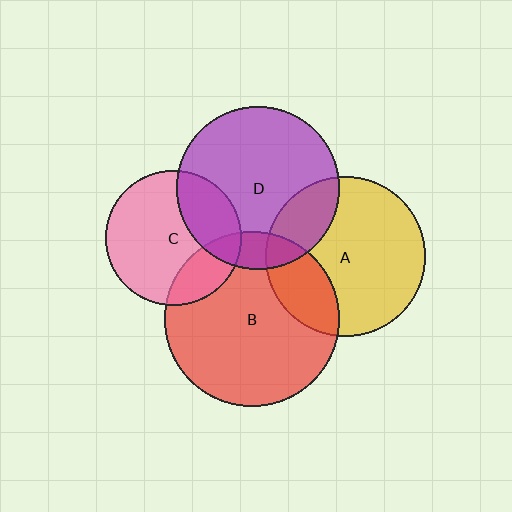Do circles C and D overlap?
Yes.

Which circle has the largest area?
Circle B (red).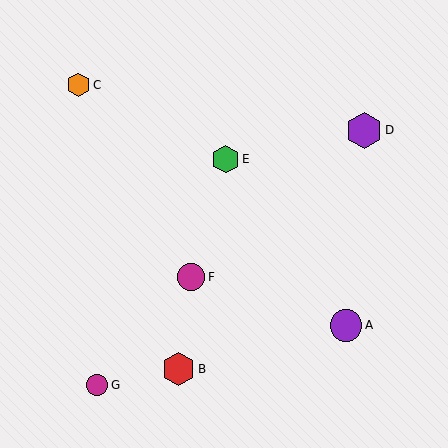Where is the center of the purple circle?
The center of the purple circle is at (346, 325).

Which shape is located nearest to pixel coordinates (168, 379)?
The red hexagon (labeled B) at (178, 369) is nearest to that location.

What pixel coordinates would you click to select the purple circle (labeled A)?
Click at (346, 325) to select the purple circle A.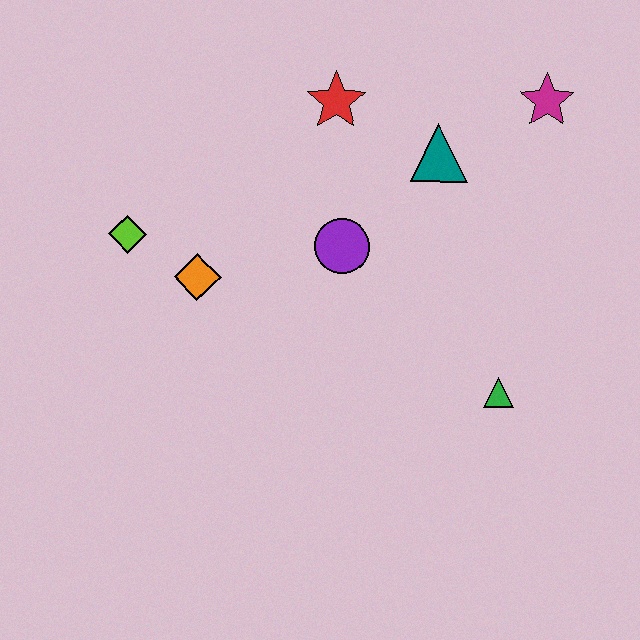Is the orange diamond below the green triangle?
No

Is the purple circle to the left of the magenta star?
Yes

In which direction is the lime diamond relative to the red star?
The lime diamond is to the left of the red star.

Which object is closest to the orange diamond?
The lime diamond is closest to the orange diamond.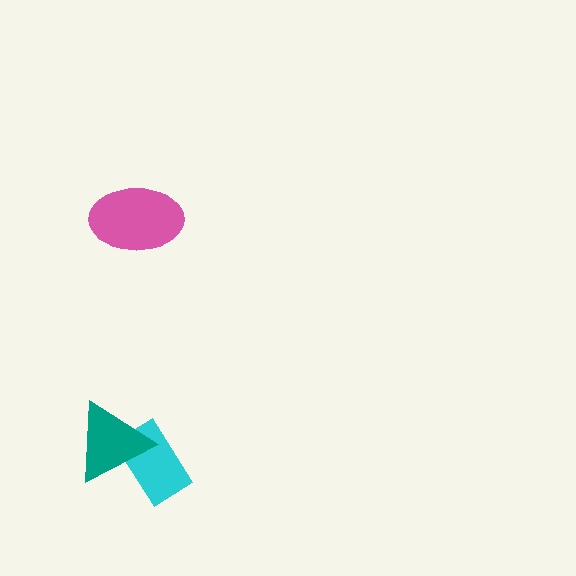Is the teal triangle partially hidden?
No, no other shape covers it.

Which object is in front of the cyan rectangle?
The teal triangle is in front of the cyan rectangle.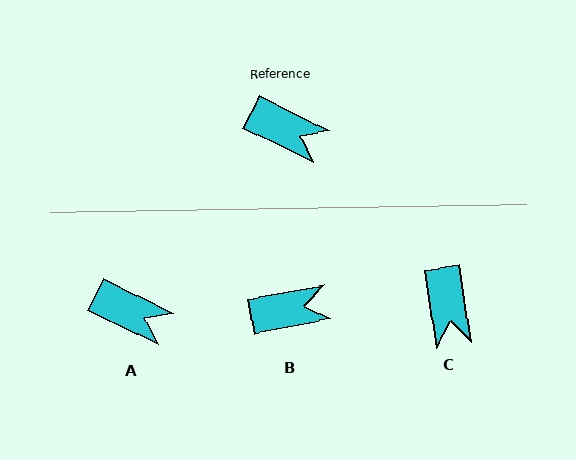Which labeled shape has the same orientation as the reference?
A.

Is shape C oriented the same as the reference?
No, it is off by about 55 degrees.